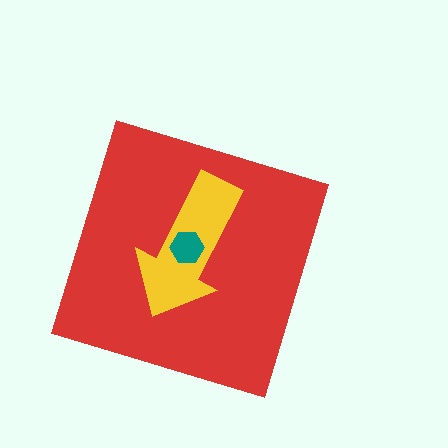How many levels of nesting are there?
3.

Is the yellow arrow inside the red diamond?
Yes.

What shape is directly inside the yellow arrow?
The teal hexagon.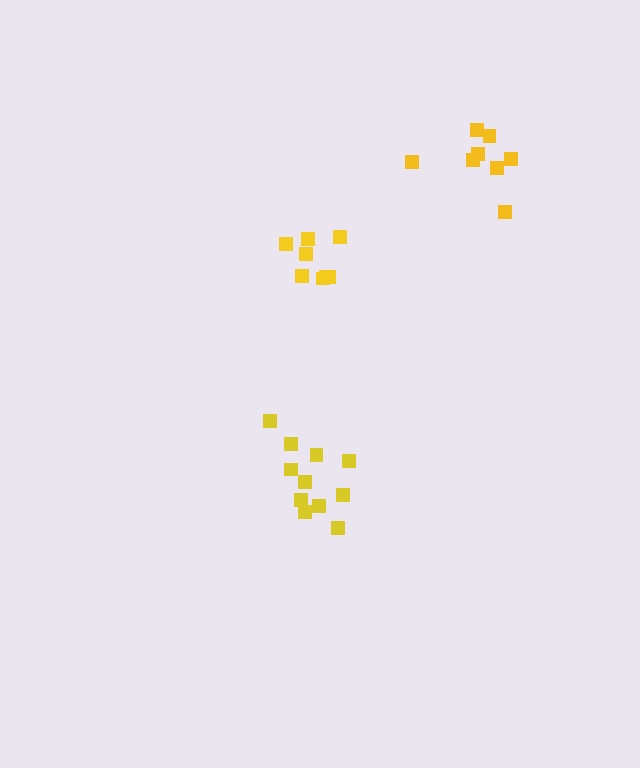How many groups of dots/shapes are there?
There are 3 groups.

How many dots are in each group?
Group 1: 8 dots, Group 2: 8 dots, Group 3: 11 dots (27 total).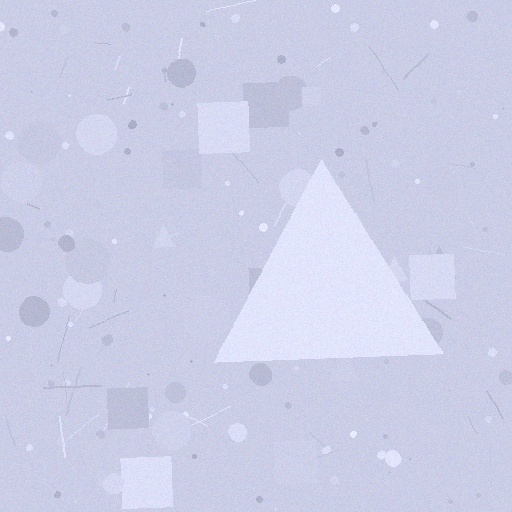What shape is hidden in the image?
A triangle is hidden in the image.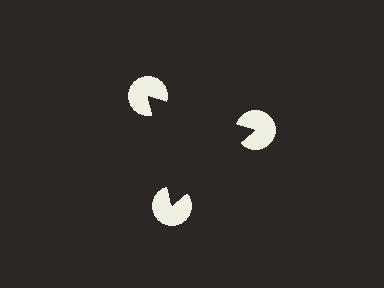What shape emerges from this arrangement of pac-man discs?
An illusory triangle — its edges are inferred from the aligned wedge cuts in the pac-man discs, not physically drawn.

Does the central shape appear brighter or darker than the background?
It typically appears slightly darker than the background, even though no actual brightness change is drawn.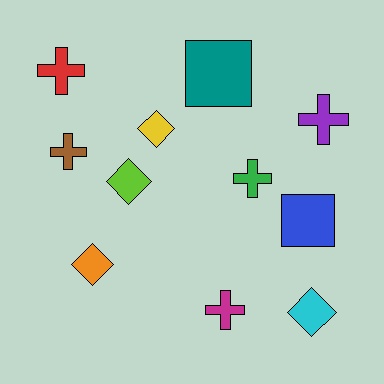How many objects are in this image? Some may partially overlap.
There are 11 objects.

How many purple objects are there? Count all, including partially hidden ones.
There is 1 purple object.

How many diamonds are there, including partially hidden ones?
There are 4 diamonds.